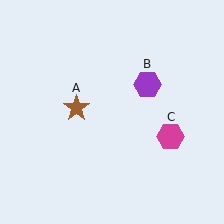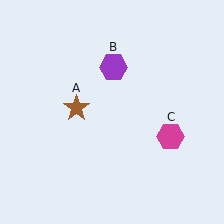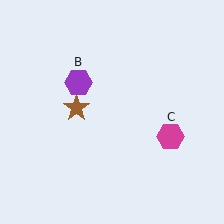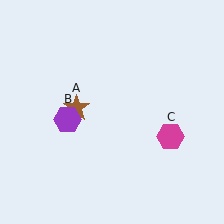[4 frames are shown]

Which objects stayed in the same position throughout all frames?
Brown star (object A) and magenta hexagon (object C) remained stationary.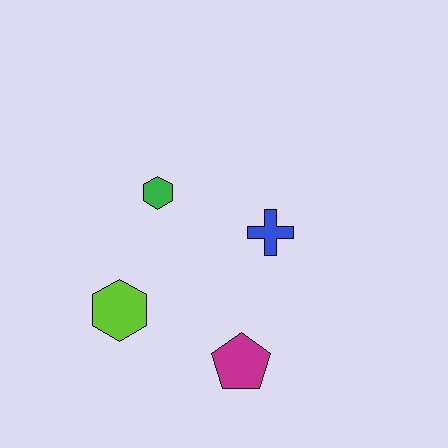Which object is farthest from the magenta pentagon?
The green hexagon is farthest from the magenta pentagon.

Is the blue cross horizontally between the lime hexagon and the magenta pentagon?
No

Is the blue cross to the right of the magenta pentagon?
Yes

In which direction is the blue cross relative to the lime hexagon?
The blue cross is to the right of the lime hexagon.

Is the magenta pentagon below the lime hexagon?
Yes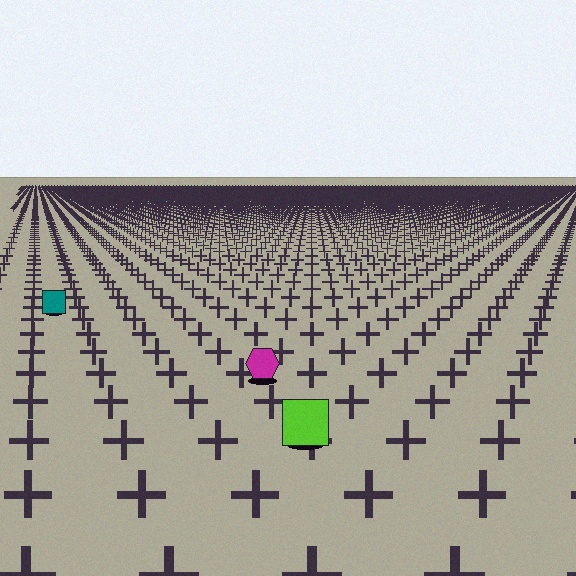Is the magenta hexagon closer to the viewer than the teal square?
Yes. The magenta hexagon is closer — you can tell from the texture gradient: the ground texture is coarser near it.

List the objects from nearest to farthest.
From nearest to farthest: the lime square, the magenta hexagon, the teal square.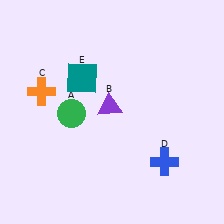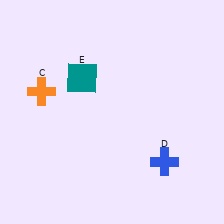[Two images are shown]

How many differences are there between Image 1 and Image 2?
There are 2 differences between the two images.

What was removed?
The purple triangle (B), the green circle (A) were removed in Image 2.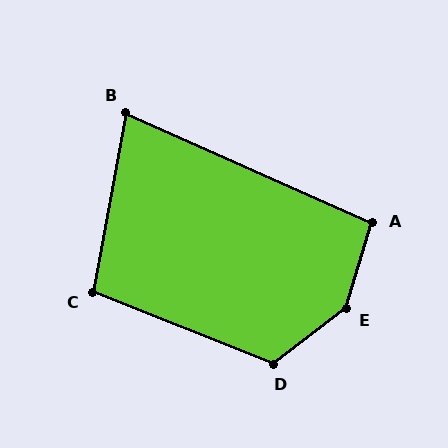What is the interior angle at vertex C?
Approximately 101 degrees (obtuse).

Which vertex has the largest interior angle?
E, at approximately 144 degrees.